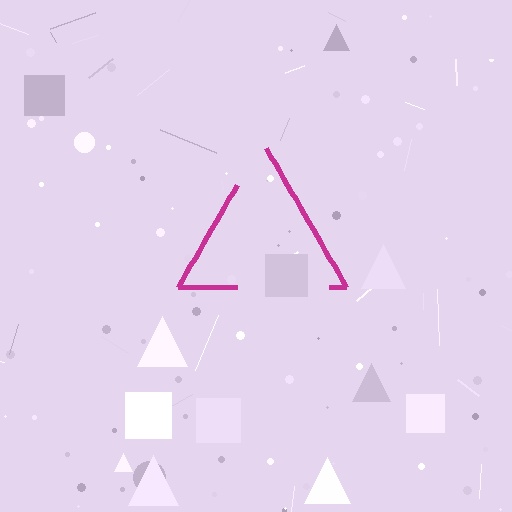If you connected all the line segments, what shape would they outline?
They would outline a triangle.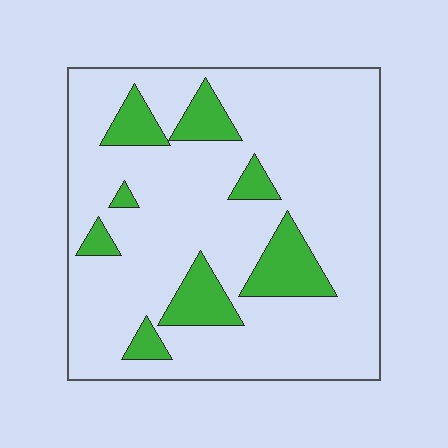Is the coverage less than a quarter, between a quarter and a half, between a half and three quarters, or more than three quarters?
Less than a quarter.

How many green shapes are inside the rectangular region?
8.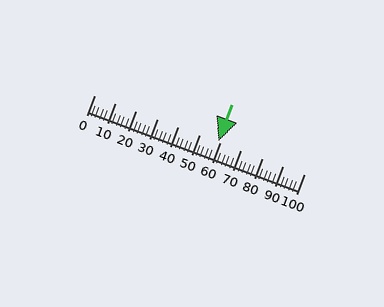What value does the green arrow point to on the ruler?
The green arrow points to approximately 59.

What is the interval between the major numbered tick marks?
The major tick marks are spaced 10 units apart.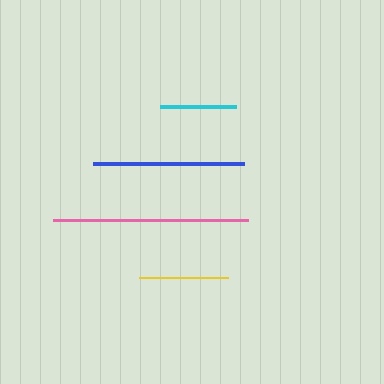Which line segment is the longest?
The pink line is the longest at approximately 195 pixels.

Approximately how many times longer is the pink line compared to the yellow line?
The pink line is approximately 2.2 times the length of the yellow line.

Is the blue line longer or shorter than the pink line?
The pink line is longer than the blue line.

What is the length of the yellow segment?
The yellow segment is approximately 89 pixels long.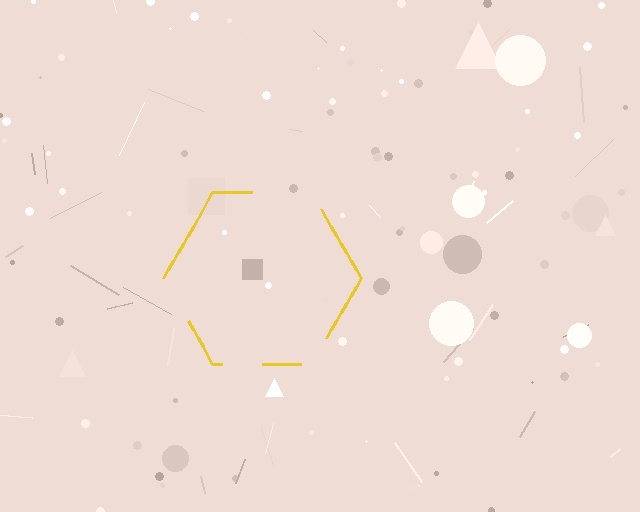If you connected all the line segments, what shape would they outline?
They would outline a hexagon.